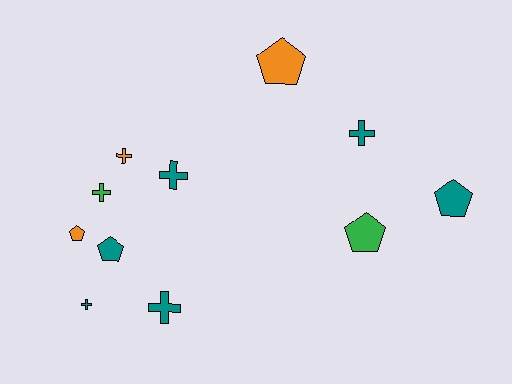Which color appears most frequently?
Teal, with 6 objects.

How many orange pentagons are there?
There are 2 orange pentagons.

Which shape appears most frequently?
Cross, with 6 objects.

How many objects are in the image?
There are 11 objects.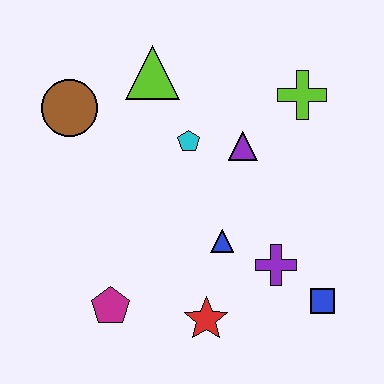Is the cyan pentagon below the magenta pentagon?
No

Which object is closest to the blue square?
The purple cross is closest to the blue square.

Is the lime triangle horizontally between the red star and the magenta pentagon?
Yes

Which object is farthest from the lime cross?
The magenta pentagon is farthest from the lime cross.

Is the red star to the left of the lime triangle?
No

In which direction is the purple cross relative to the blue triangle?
The purple cross is to the right of the blue triangle.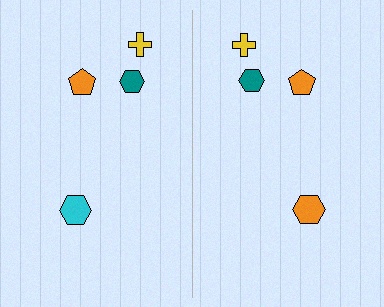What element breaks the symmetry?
The orange hexagon on the right side breaks the symmetry — its mirror counterpart is cyan.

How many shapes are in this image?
There are 8 shapes in this image.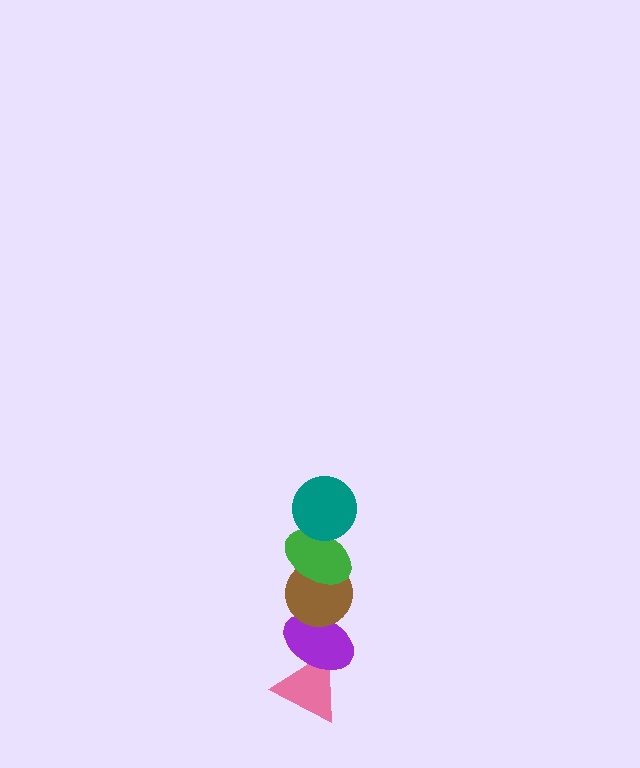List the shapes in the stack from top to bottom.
From top to bottom: the teal circle, the green ellipse, the brown circle, the purple ellipse, the pink triangle.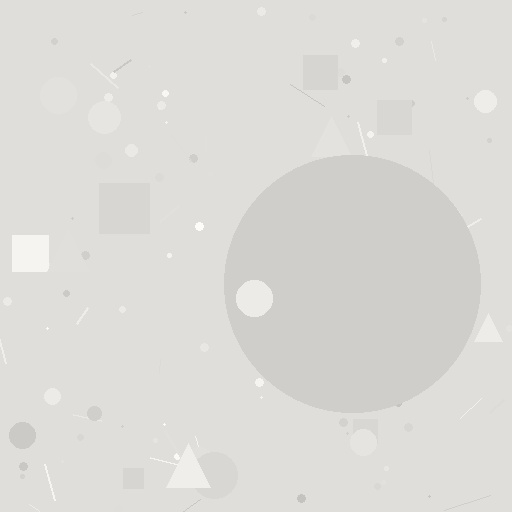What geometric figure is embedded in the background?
A circle is embedded in the background.